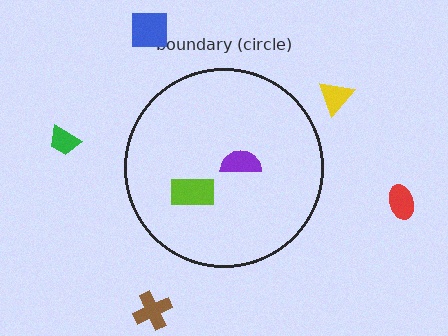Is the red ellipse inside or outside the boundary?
Outside.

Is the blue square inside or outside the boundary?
Outside.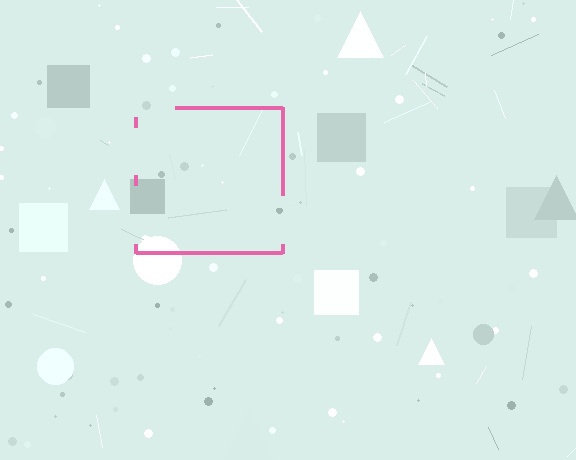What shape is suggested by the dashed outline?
The dashed outline suggests a square.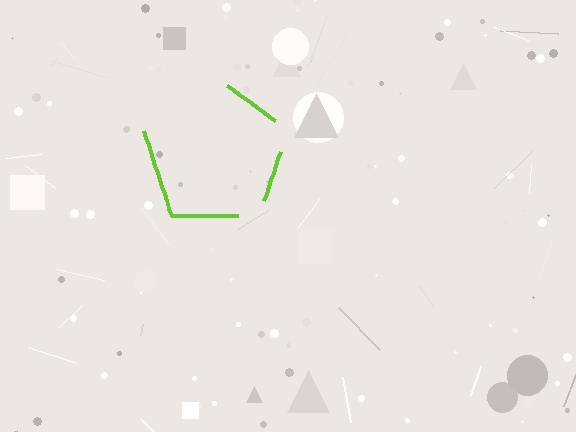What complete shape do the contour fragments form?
The contour fragments form a pentagon.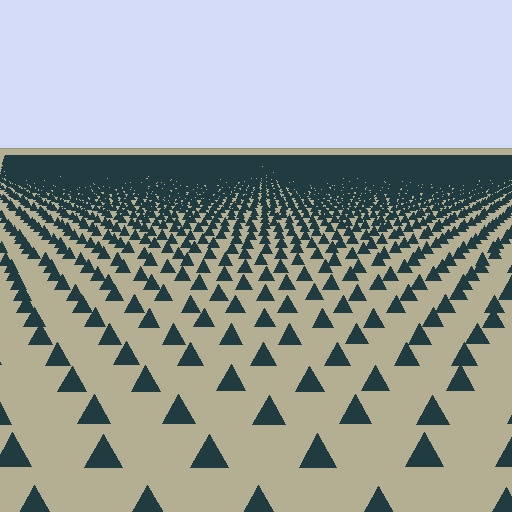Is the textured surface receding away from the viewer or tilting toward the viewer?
The surface is receding away from the viewer. Texture elements get smaller and denser toward the top.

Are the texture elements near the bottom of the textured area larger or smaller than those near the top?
Larger. Near the bottom, elements are closer to the viewer and appear at a bigger on-screen size.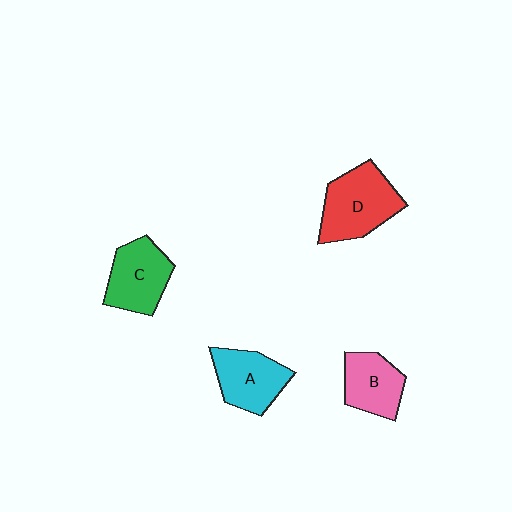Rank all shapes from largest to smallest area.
From largest to smallest: D (red), C (green), A (cyan), B (pink).